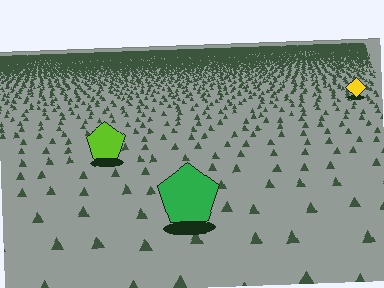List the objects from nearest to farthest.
From nearest to farthest: the green pentagon, the lime pentagon, the yellow diamond.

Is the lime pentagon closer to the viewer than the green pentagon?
No. The green pentagon is closer — you can tell from the texture gradient: the ground texture is coarser near it.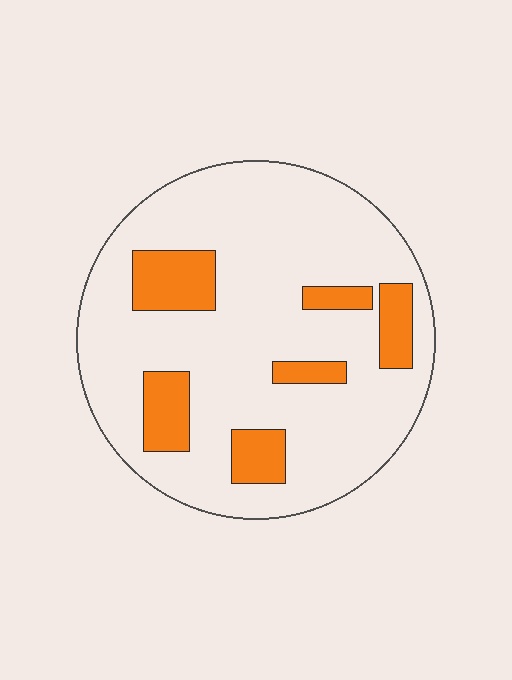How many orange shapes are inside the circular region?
6.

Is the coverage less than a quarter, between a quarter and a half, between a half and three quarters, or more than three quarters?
Less than a quarter.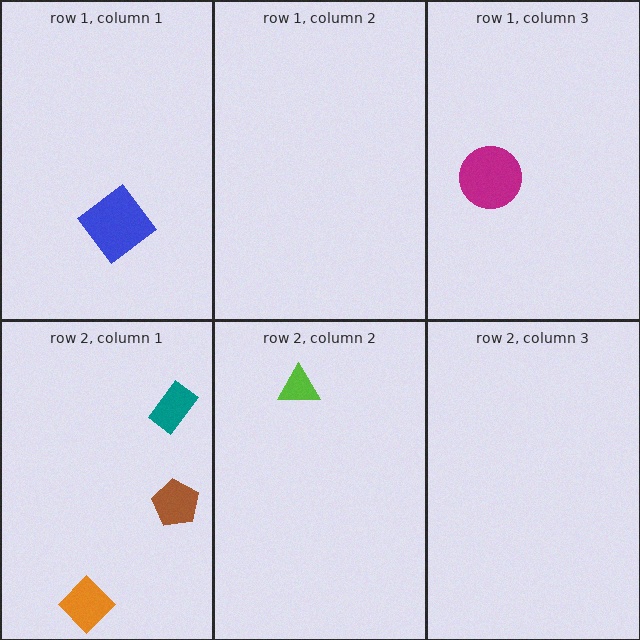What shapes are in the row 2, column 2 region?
The lime triangle.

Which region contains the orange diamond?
The row 2, column 1 region.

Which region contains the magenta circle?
The row 1, column 3 region.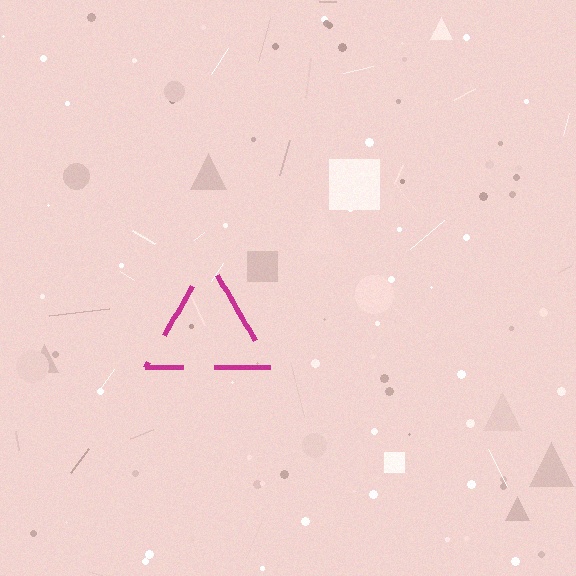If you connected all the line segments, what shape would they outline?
They would outline a triangle.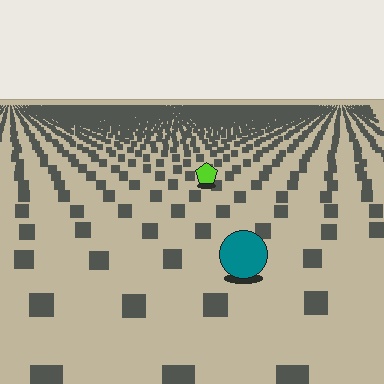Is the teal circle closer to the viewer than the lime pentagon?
Yes. The teal circle is closer — you can tell from the texture gradient: the ground texture is coarser near it.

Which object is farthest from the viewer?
The lime pentagon is farthest from the viewer. It appears smaller and the ground texture around it is denser.